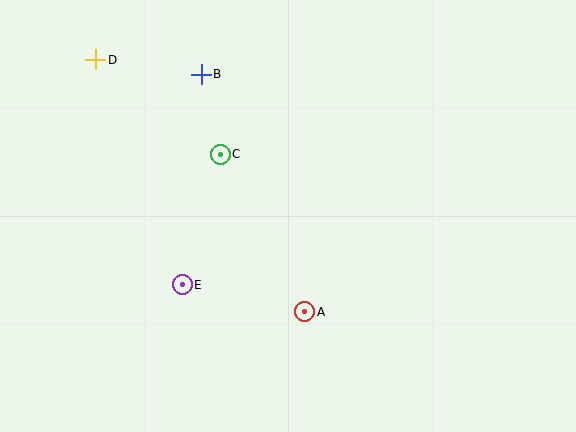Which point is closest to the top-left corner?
Point D is closest to the top-left corner.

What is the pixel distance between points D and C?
The distance between D and C is 156 pixels.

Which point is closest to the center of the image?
Point C at (220, 154) is closest to the center.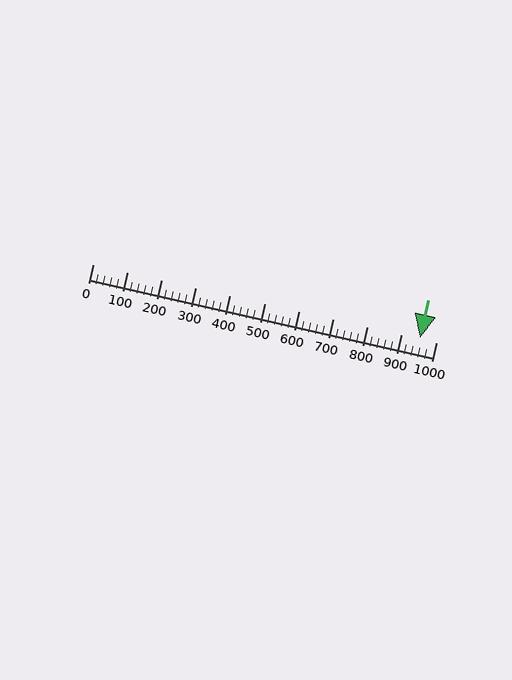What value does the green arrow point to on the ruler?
The green arrow points to approximately 954.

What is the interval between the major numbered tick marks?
The major tick marks are spaced 100 units apart.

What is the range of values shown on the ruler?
The ruler shows values from 0 to 1000.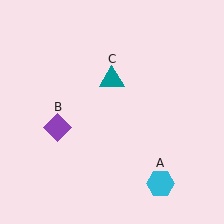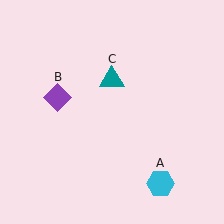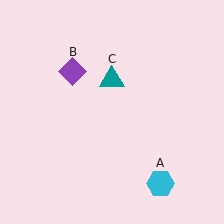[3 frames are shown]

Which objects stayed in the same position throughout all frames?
Cyan hexagon (object A) and teal triangle (object C) remained stationary.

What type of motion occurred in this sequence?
The purple diamond (object B) rotated clockwise around the center of the scene.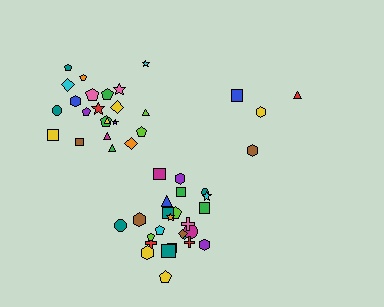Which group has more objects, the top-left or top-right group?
The top-left group.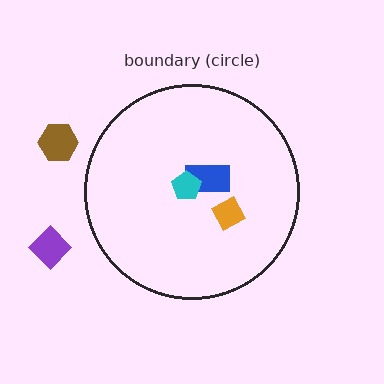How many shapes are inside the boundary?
3 inside, 2 outside.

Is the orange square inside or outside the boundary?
Inside.